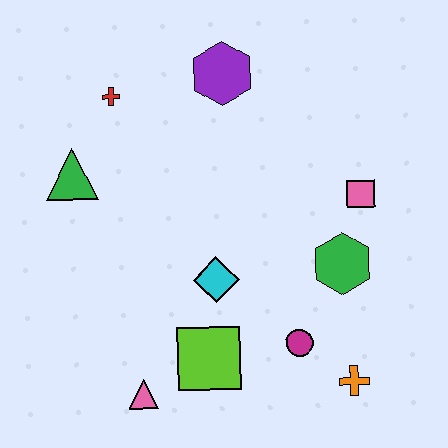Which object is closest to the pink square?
The green hexagon is closest to the pink square.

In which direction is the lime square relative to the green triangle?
The lime square is below the green triangle.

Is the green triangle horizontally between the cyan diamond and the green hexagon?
No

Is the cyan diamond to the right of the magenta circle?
No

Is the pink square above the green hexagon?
Yes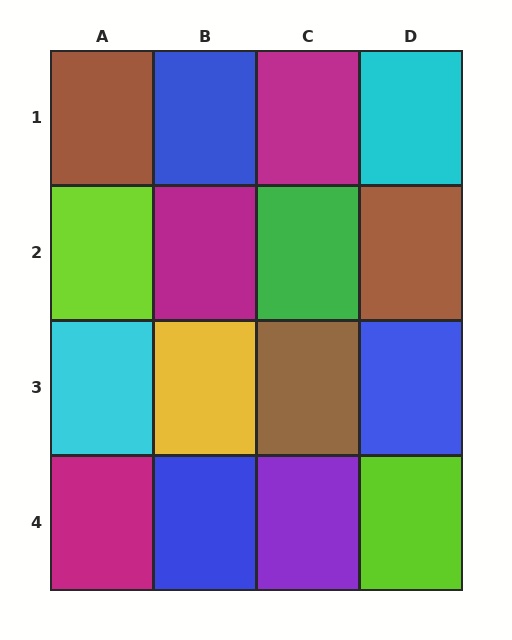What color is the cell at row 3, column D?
Blue.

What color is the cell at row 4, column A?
Magenta.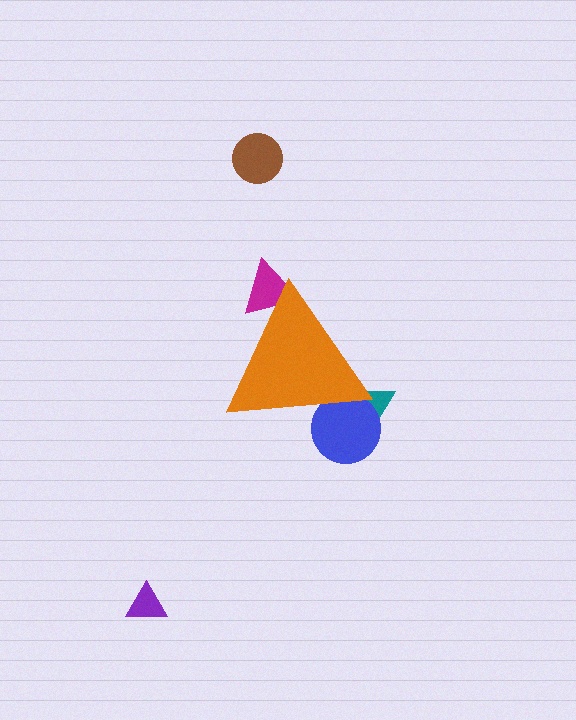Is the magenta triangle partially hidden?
Yes, the magenta triangle is partially hidden behind the orange triangle.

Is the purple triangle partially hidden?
No, the purple triangle is fully visible.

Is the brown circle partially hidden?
No, the brown circle is fully visible.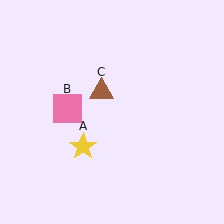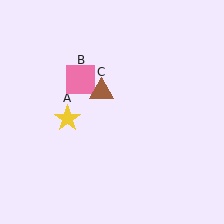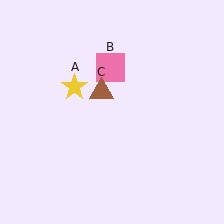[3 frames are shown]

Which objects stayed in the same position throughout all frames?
Brown triangle (object C) remained stationary.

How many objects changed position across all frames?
2 objects changed position: yellow star (object A), pink square (object B).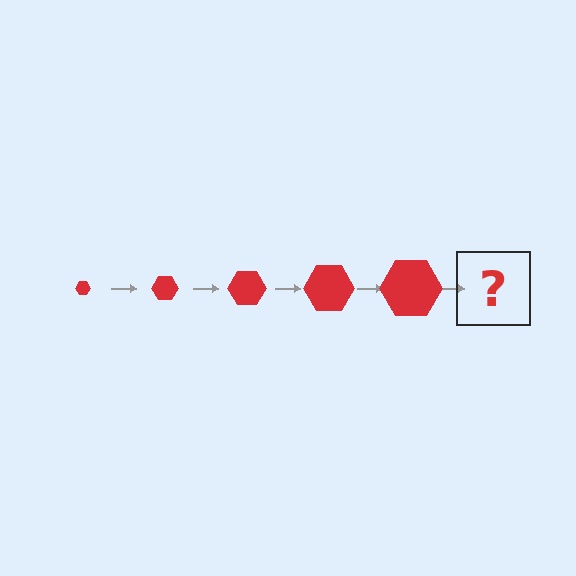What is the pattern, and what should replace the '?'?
The pattern is that the hexagon gets progressively larger each step. The '?' should be a red hexagon, larger than the previous one.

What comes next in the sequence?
The next element should be a red hexagon, larger than the previous one.